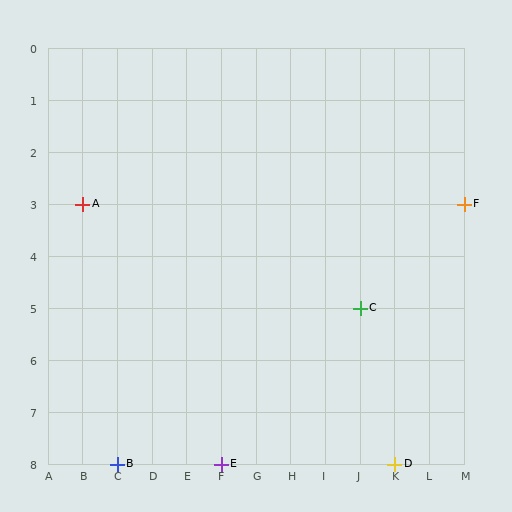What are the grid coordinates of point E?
Point E is at grid coordinates (F, 8).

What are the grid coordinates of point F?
Point F is at grid coordinates (M, 3).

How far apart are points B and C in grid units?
Points B and C are 7 columns and 3 rows apart (about 7.6 grid units diagonally).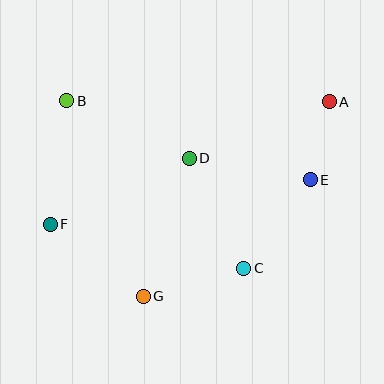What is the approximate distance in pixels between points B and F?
The distance between B and F is approximately 124 pixels.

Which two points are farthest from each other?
Points A and F are farthest from each other.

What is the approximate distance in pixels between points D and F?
The distance between D and F is approximately 154 pixels.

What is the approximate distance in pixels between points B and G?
The distance between B and G is approximately 210 pixels.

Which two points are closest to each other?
Points A and E are closest to each other.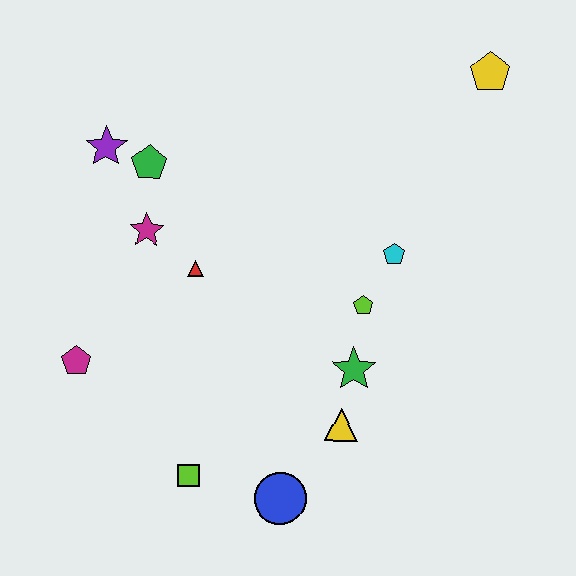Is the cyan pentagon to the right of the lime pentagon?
Yes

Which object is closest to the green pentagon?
The purple star is closest to the green pentagon.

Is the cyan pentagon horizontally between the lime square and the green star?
No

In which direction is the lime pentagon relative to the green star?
The lime pentagon is above the green star.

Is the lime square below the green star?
Yes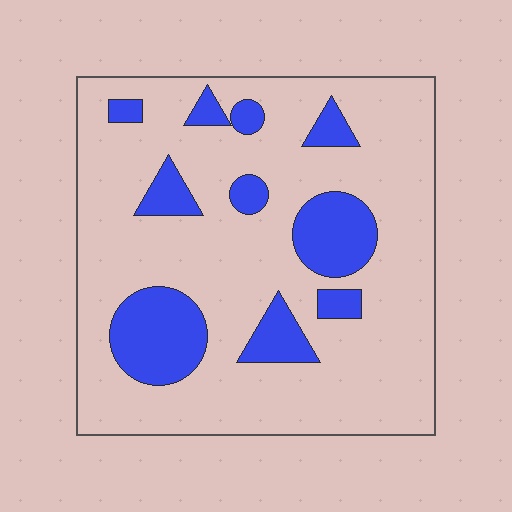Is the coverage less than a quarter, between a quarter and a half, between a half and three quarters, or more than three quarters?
Less than a quarter.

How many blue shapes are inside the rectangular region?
10.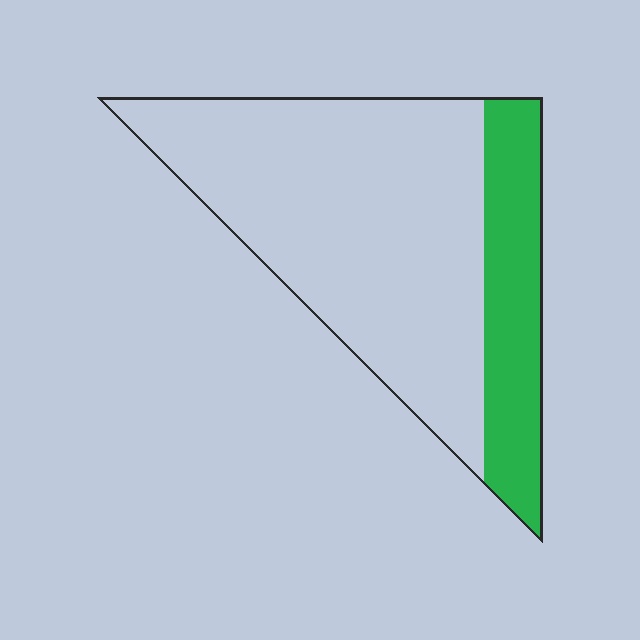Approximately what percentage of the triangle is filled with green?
Approximately 25%.